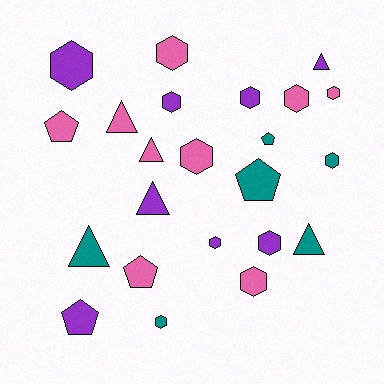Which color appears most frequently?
Pink, with 9 objects.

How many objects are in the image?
There are 23 objects.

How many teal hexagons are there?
There are 2 teal hexagons.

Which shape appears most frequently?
Hexagon, with 12 objects.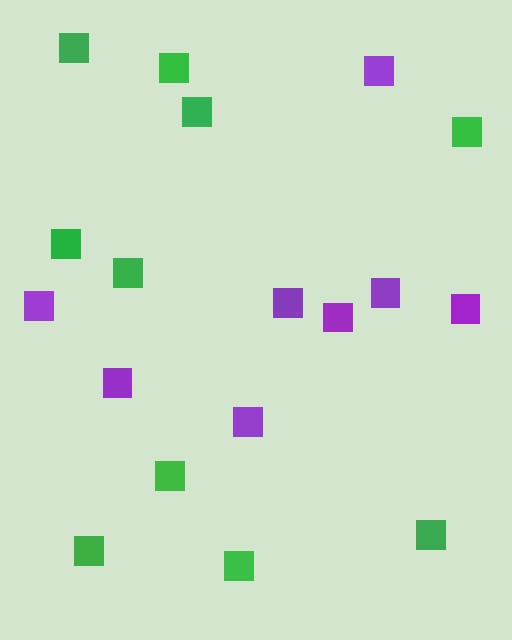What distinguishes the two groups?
There are 2 groups: one group of purple squares (8) and one group of green squares (10).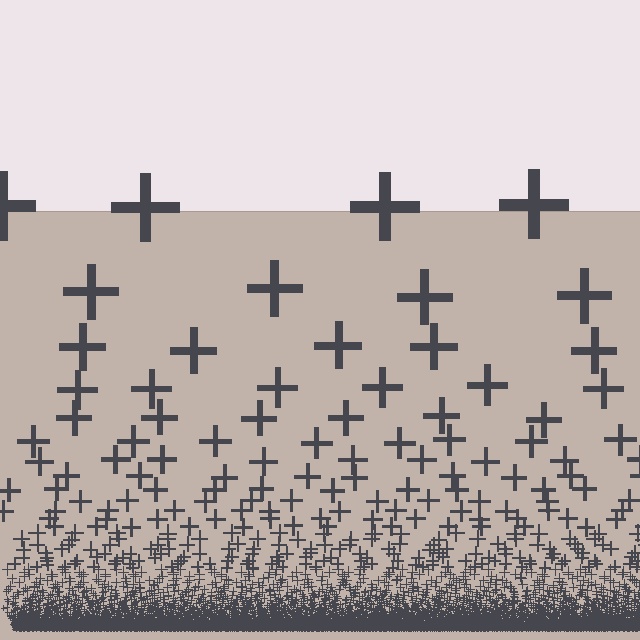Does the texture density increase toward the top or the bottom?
Density increases toward the bottom.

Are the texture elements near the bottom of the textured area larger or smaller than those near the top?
Smaller. The gradient is inverted — elements near the bottom are smaller and denser.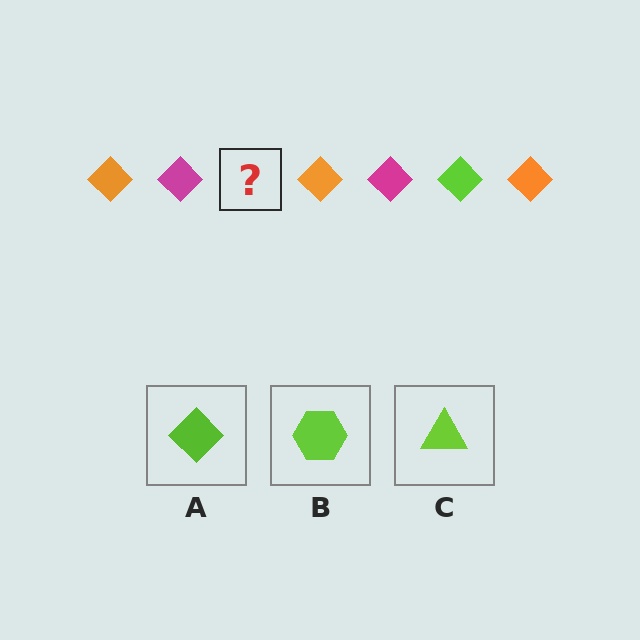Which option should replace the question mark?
Option A.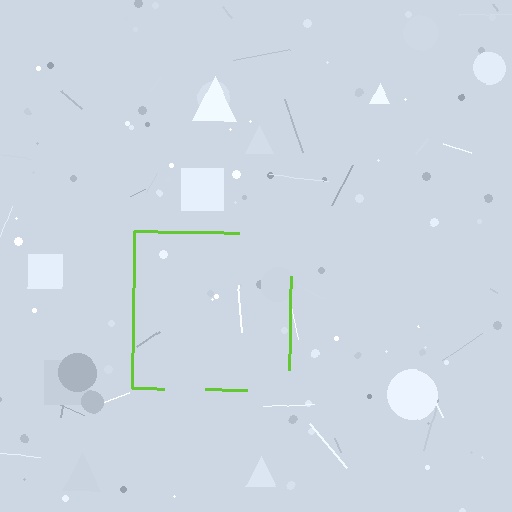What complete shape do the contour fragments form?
The contour fragments form a square.